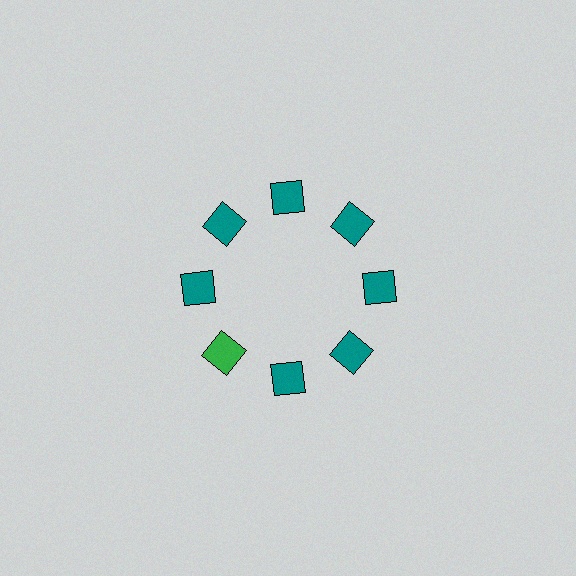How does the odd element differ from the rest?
It has a different color: green instead of teal.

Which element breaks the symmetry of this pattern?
The green square at roughly the 8 o'clock position breaks the symmetry. All other shapes are teal squares.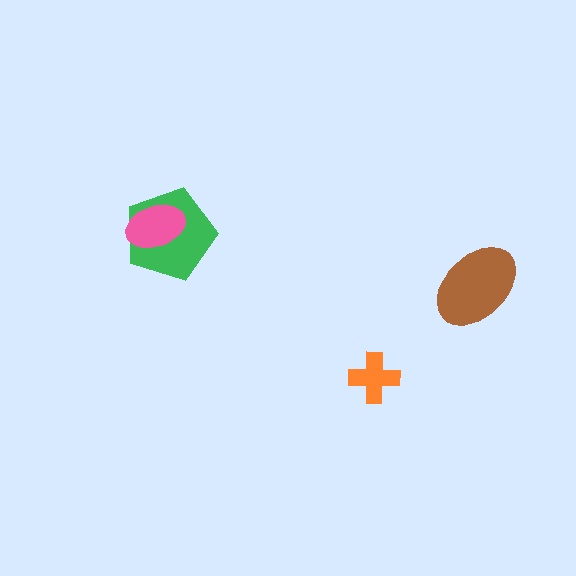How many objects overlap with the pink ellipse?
1 object overlaps with the pink ellipse.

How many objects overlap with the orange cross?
0 objects overlap with the orange cross.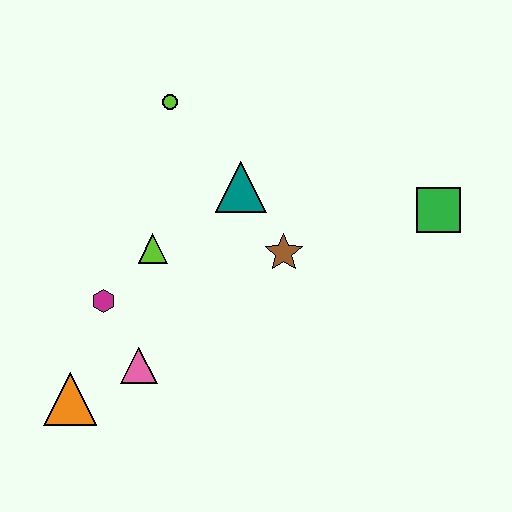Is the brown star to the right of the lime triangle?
Yes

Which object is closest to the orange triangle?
The pink triangle is closest to the orange triangle.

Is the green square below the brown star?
No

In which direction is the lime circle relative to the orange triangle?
The lime circle is above the orange triangle.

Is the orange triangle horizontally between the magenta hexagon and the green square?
No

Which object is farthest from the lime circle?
The orange triangle is farthest from the lime circle.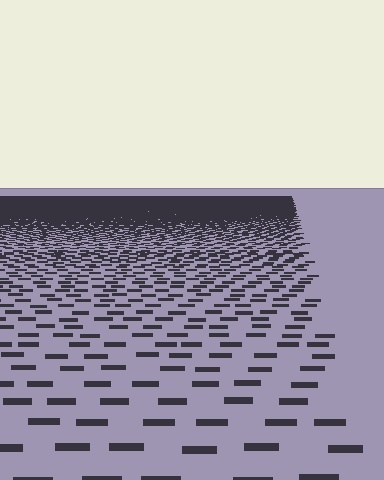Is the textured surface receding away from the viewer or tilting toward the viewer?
The surface is receding away from the viewer. Texture elements get smaller and denser toward the top.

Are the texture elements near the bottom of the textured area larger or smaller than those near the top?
Larger. Near the bottom, elements are closer to the viewer and appear at a bigger on-screen size.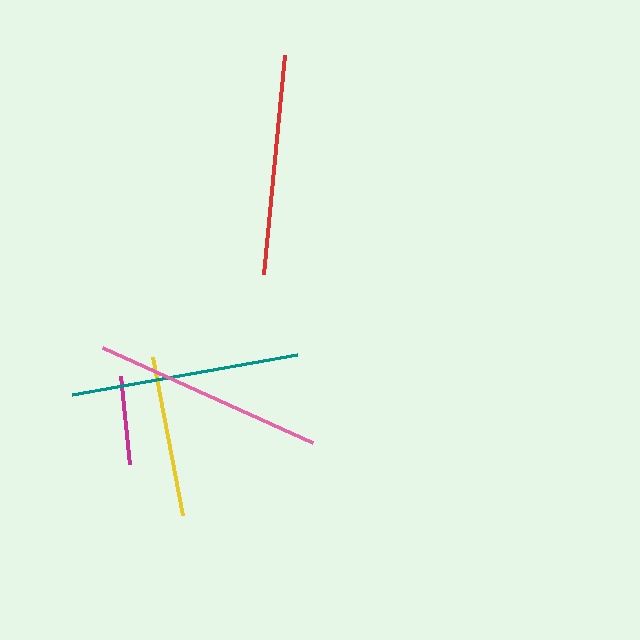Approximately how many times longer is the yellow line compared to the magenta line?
The yellow line is approximately 1.8 times the length of the magenta line.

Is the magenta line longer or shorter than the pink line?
The pink line is longer than the magenta line.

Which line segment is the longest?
The pink line is the longest at approximately 230 pixels.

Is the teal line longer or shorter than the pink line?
The pink line is longer than the teal line.